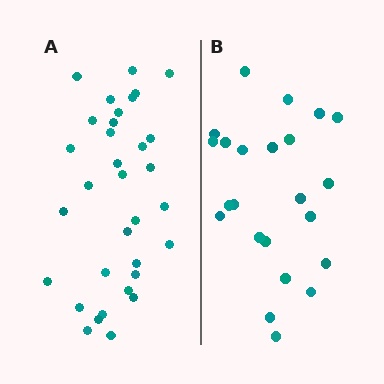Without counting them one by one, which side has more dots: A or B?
Region A (the left region) has more dots.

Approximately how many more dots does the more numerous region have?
Region A has roughly 10 or so more dots than region B.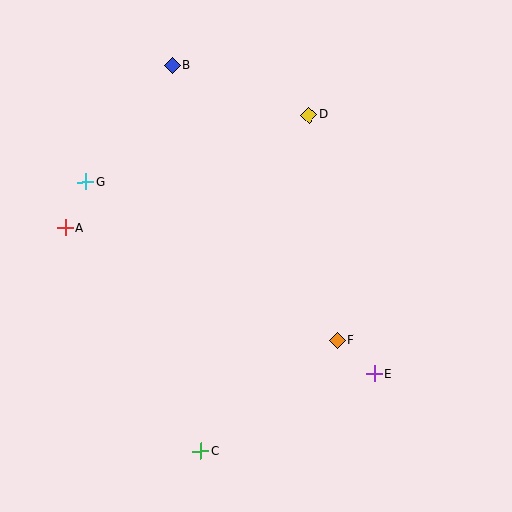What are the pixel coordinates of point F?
Point F is at (338, 340).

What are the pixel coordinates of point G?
Point G is at (86, 182).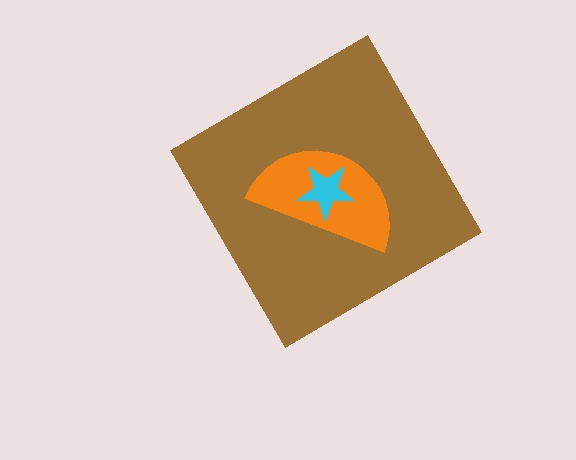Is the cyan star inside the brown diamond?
Yes.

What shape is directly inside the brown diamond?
The orange semicircle.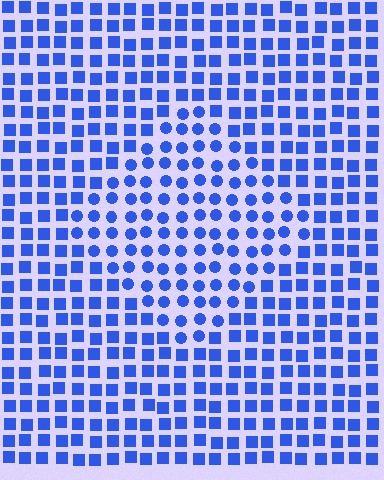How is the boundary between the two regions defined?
The boundary is defined by a change in element shape: circles inside vs. squares outside. All elements share the same color and spacing.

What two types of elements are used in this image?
The image uses circles inside the diamond region and squares outside it.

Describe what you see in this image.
The image is filled with small blue elements arranged in a uniform grid. A diamond-shaped region contains circles, while the surrounding area contains squares. The boundary is defined purely by the change in element shape.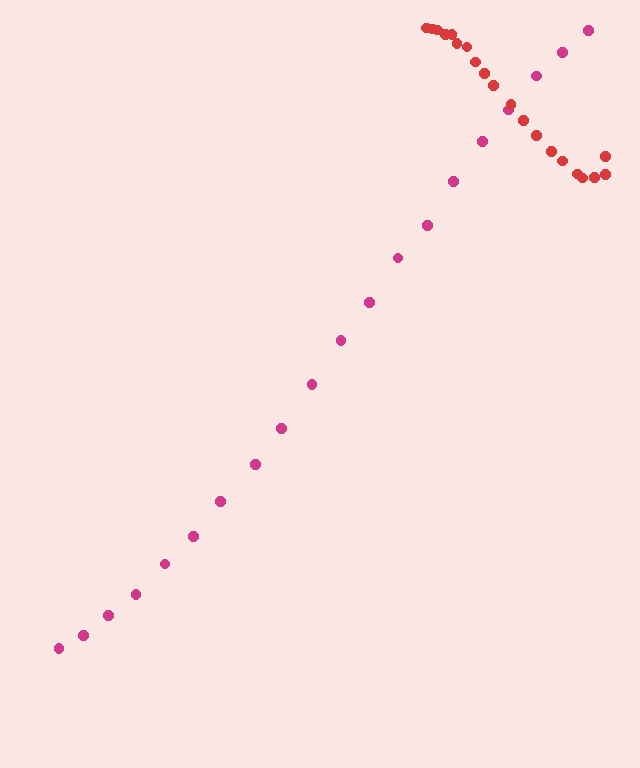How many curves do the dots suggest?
There are 2 distinct paths.